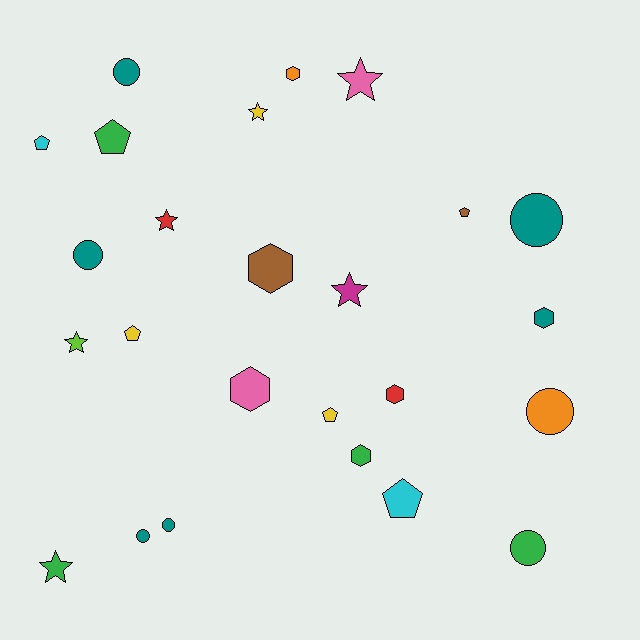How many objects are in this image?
There are 25 objects.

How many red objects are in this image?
There are 2 red objects.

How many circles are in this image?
There are 7 circles.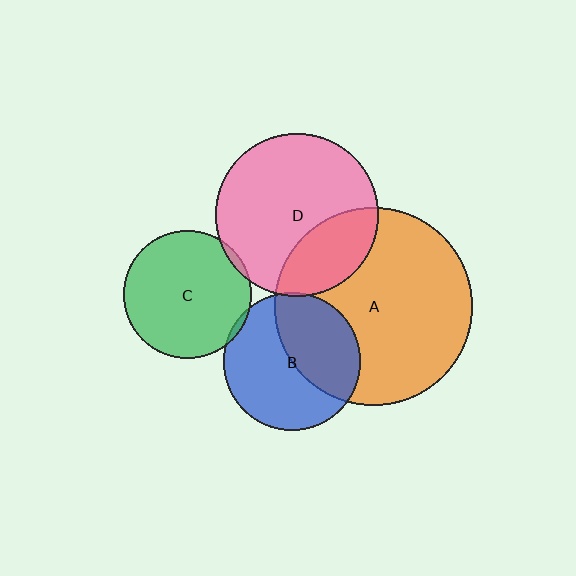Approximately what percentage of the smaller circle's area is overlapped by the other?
Approximately 5%.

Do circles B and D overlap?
Yes.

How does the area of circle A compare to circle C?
Approximately 2.4 times.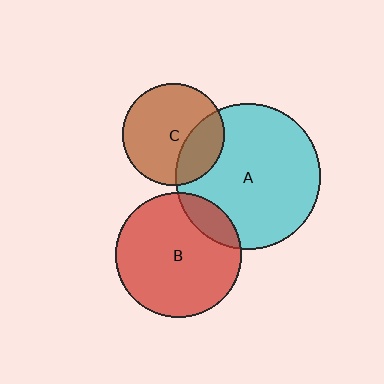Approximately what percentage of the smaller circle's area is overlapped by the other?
Approximately 30%.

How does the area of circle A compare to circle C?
Approximately 2.0 times.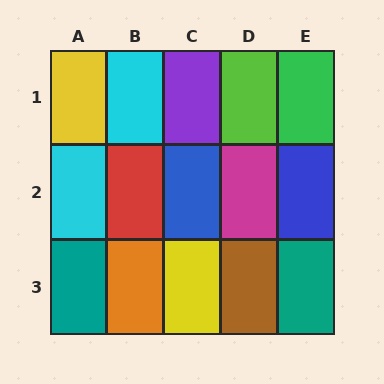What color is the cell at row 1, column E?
Green.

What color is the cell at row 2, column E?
Blue.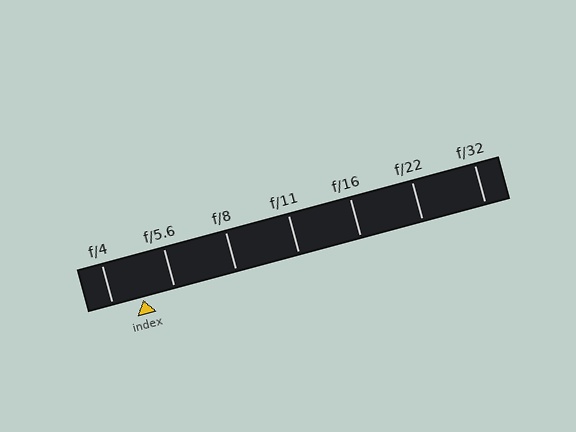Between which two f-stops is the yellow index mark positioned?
The index mark is between f/4 and f/5.6.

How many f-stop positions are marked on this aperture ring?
There are 7 f-stop positions marked.